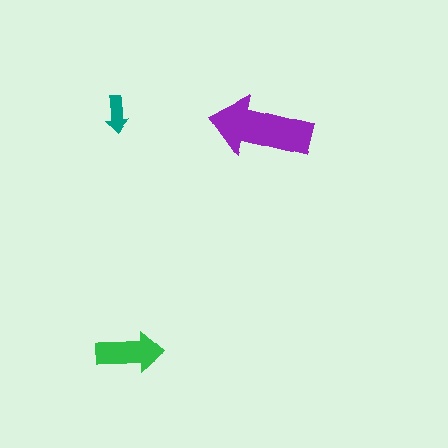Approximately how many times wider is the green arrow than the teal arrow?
About 2 times wider.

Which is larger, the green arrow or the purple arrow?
The purple one.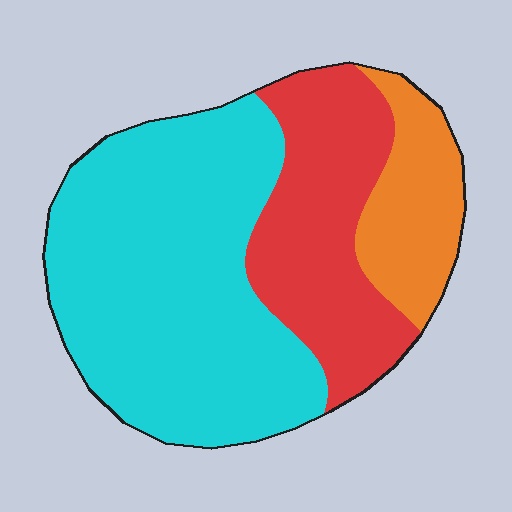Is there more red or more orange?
Red.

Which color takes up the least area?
Orange, at roughly 15%.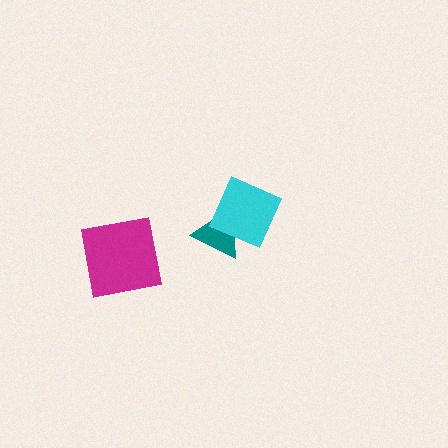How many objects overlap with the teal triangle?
1 object overlaps with the teal triangle.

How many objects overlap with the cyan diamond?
1 object overlaps with the cyan diamond.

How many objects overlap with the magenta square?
0 objects overlap with the magenta square.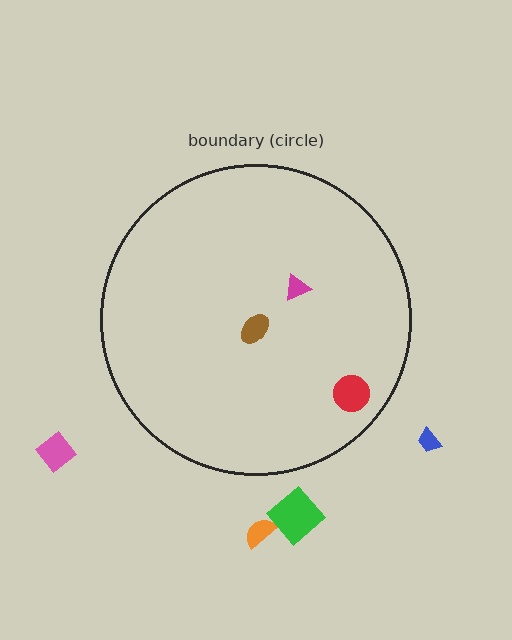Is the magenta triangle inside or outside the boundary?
Inside.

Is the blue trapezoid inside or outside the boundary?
Outside.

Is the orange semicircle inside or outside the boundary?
Outside.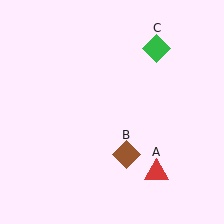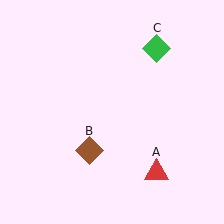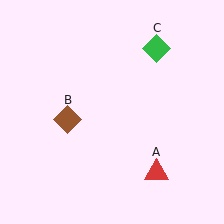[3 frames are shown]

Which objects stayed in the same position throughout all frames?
Red triangle (object A) and green diamond (object C) remained stationary.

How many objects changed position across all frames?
1 object changed position: brown diamond (object B).